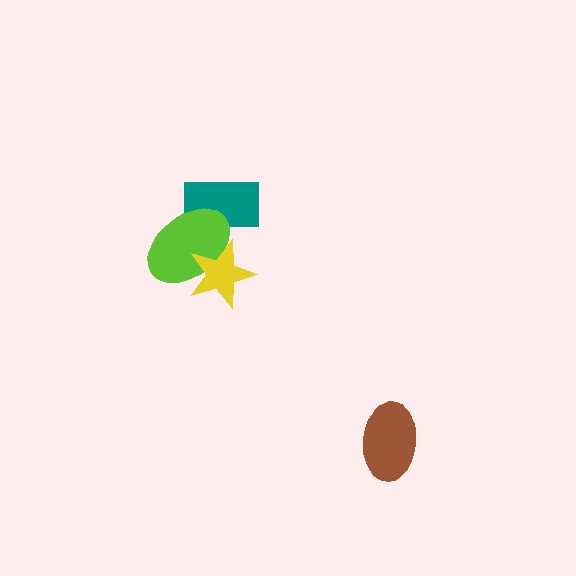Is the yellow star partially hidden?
No, no other shape covers it.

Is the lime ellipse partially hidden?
Yes, it is partially covered by another shape.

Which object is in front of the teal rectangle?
The lime ellipse is in front of the teal rectangle.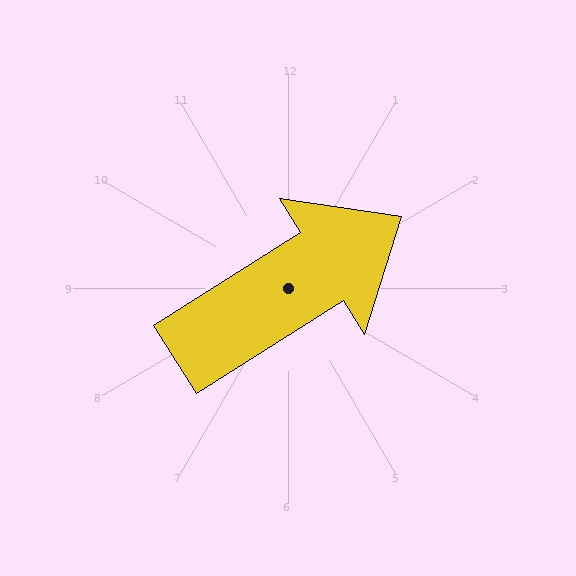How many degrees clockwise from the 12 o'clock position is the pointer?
Approximately 58 degrees.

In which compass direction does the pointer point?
Northeast.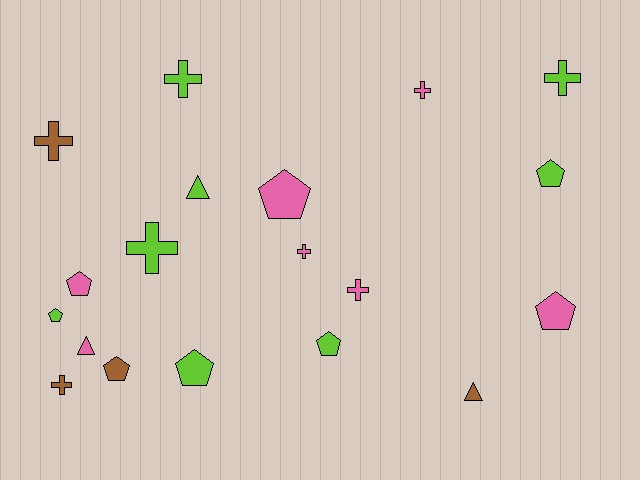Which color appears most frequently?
Lime, with 8 objects.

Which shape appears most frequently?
Pentagon, with 8 objects.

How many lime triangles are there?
There is 1 lime triangle.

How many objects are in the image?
There are 19 objects.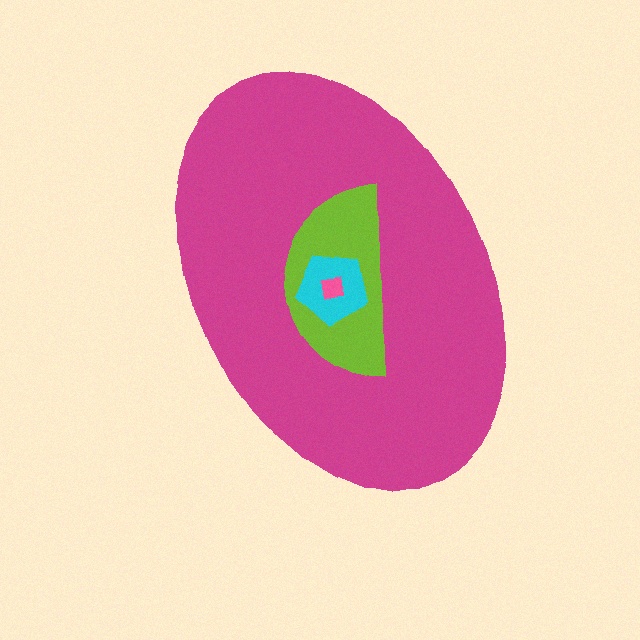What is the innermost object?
The pink square.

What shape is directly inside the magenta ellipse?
The lime semicircle.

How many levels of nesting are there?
4.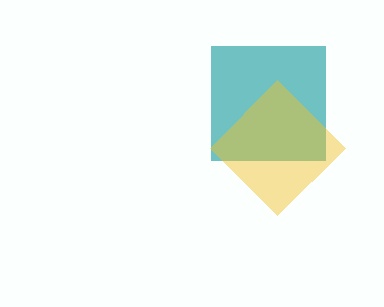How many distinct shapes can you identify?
There are 2 distinct shapes: a teal square, a yellow diamond.